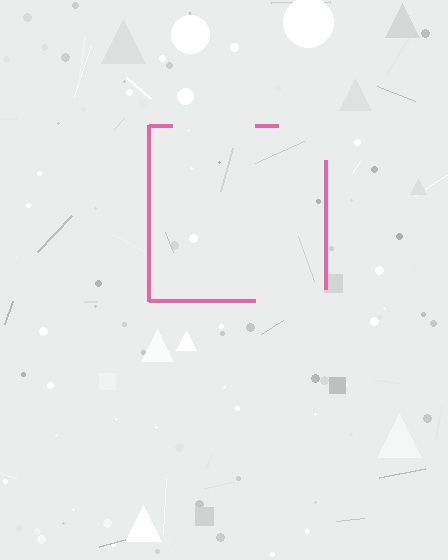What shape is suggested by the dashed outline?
The dashed outline suggests a square.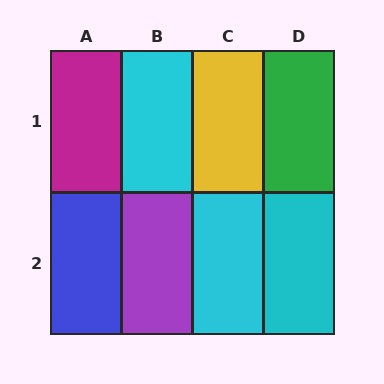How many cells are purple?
1 cell is purple.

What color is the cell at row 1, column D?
Green.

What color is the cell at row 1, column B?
Cyan.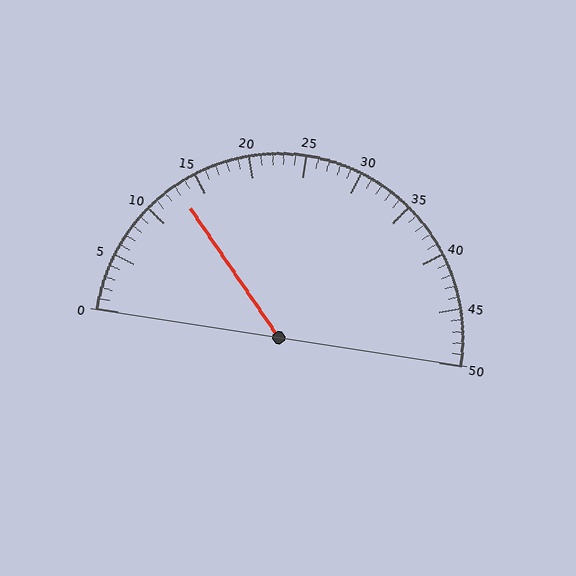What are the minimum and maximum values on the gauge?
The gauge ranges from 0 to 50.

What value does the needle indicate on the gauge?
The needle indicates approximately 13.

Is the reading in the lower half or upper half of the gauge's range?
The reading is in the lower half of the range (0 to 50).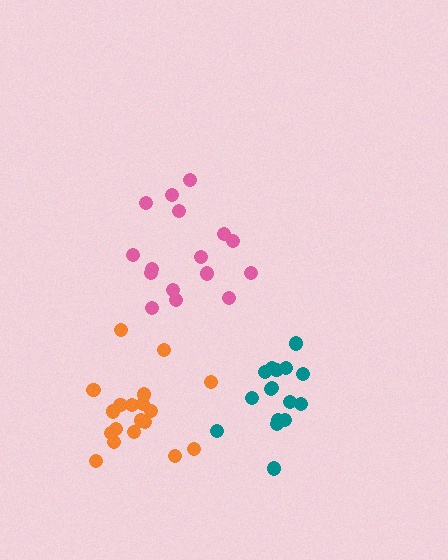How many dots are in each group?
Group 1: 16 dots, Group 2: 19 dots, Group 3: 16 dots (51 total).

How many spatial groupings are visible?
There are 3 spatial groupings.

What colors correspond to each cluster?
The clusters are colored: teal, orange, pink.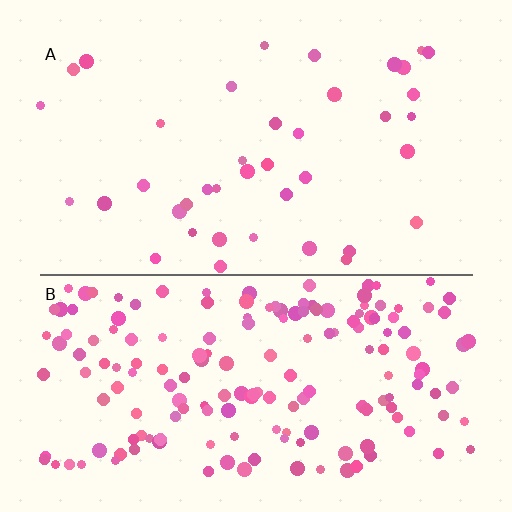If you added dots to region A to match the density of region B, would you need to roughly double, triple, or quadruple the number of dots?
Approximately quadruple.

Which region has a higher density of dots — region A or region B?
B (the bottom).